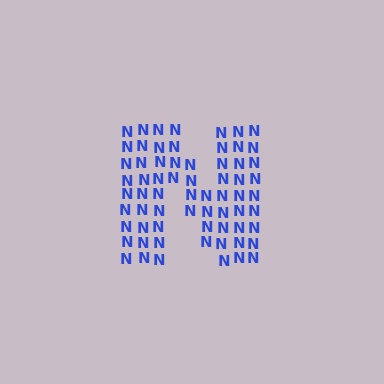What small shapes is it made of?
It is made of small letter N's.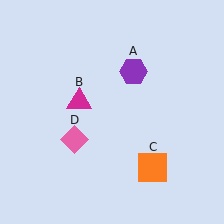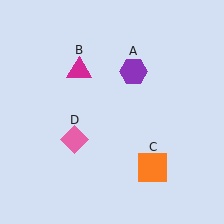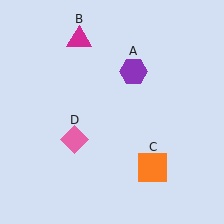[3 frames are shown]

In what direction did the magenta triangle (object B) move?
The magenta triangle (object B) moved up.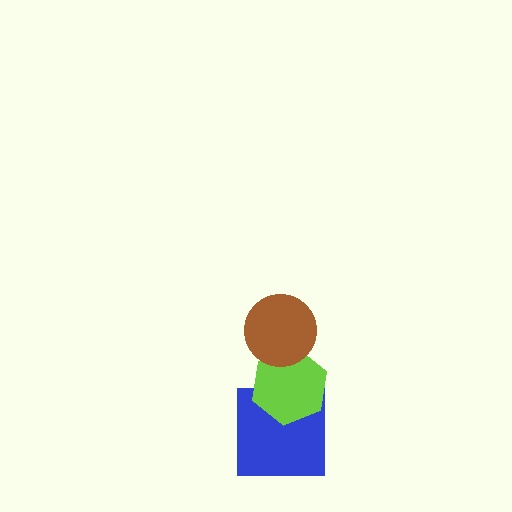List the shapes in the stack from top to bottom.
From top to bottom: the brown circle, the lime hexagon, the blue square.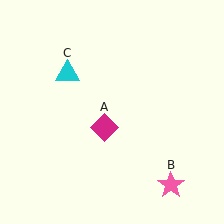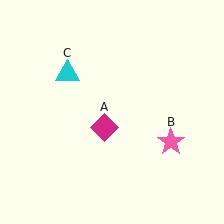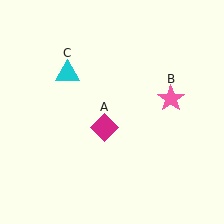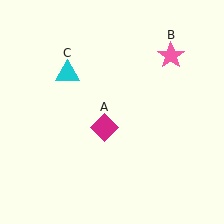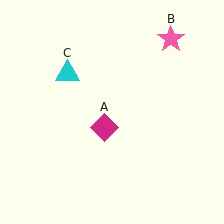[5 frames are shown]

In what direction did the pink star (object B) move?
The pink star (object B) moved up.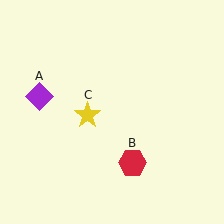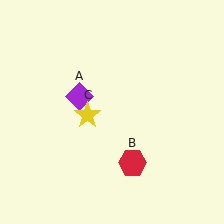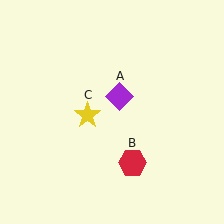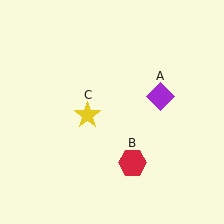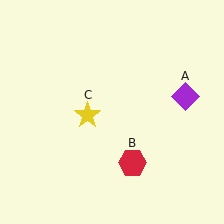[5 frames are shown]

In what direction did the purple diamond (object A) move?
The purple diamond (object A) moved right.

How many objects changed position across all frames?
1 object changed position: purple diamond (object A).